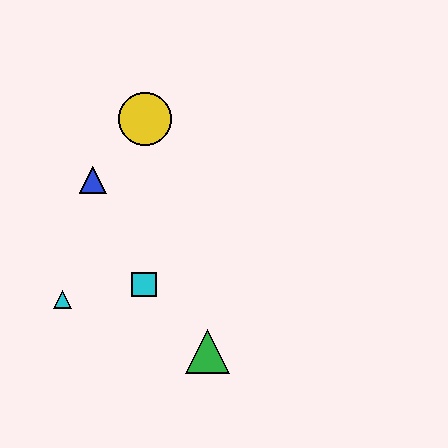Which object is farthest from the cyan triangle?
The yellow circle is farthest from the cyan triangle.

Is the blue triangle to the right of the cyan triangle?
Yes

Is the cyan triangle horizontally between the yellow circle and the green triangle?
No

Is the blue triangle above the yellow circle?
No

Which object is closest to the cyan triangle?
The cyan square is closest to the cyan triangle.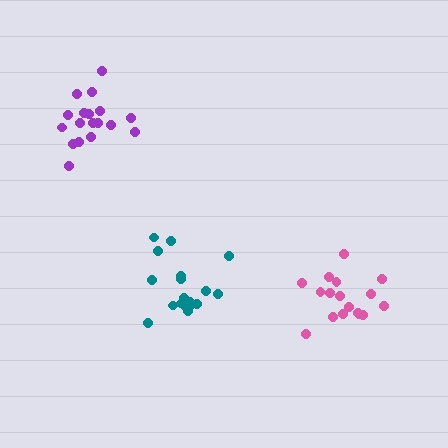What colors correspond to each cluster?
The clusters are colored: pink, teal, purple.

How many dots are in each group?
Group 1: 17 dots, Group 2: 18 dots, Group 3: 18 dots (53 total).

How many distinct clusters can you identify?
There are 3 distinct clusters.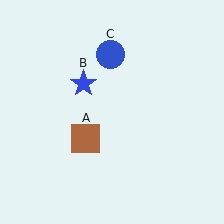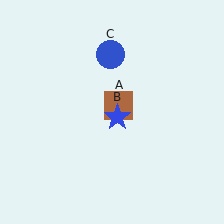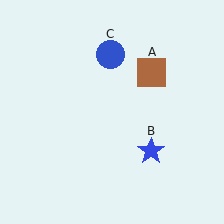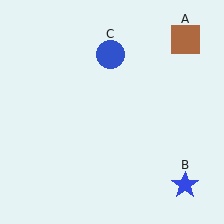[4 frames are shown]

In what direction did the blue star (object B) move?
The blue star (object B) moved down and to the right.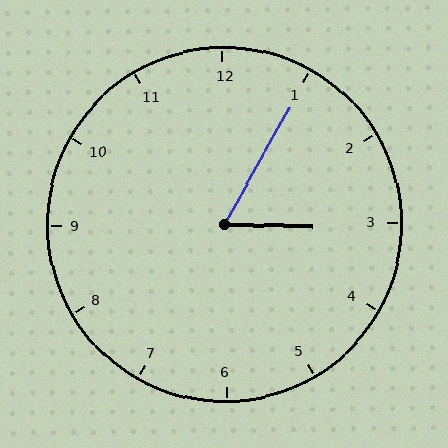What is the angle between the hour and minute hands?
Approximately 62 degrees.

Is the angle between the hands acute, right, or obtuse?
It is acute.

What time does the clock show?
3:05.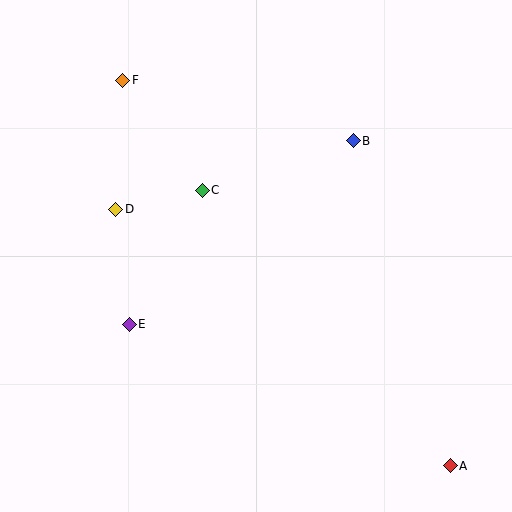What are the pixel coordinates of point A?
Point A is at (450, 466).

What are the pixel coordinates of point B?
Point B is at (353, 141).